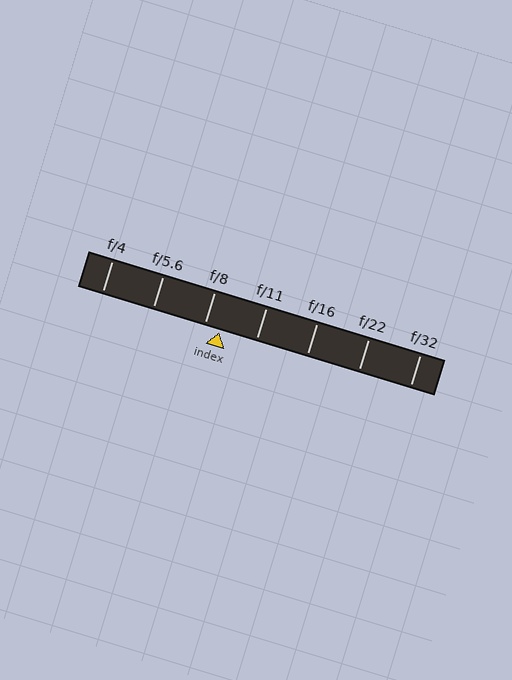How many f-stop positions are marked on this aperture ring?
There are 7 f-stop positions marked.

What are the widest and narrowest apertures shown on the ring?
The widest aperture shown is f/4 and the narrowest is f/32.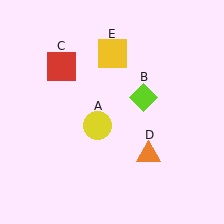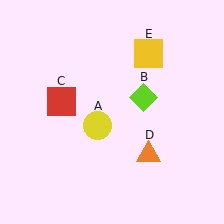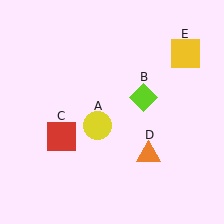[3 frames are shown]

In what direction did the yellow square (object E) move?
The yellow square (object E) moved right.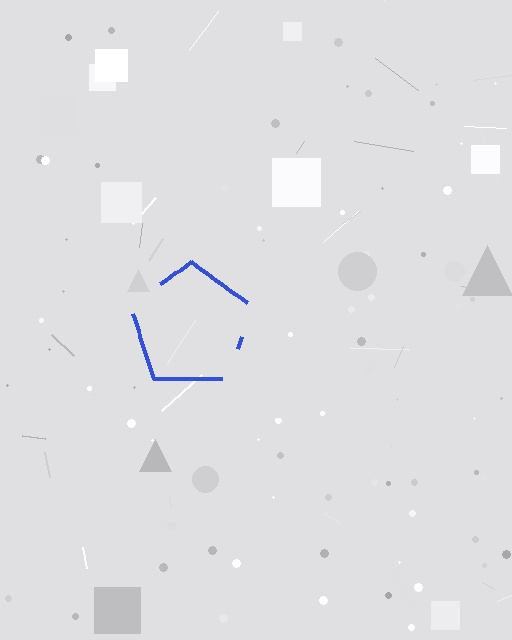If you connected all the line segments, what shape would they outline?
They would outline a pentagon.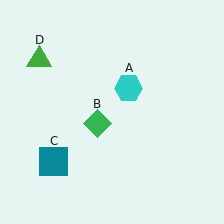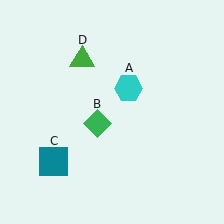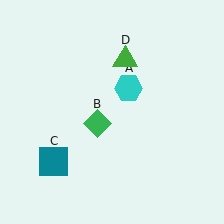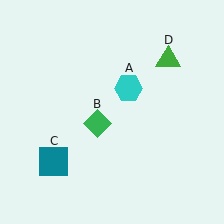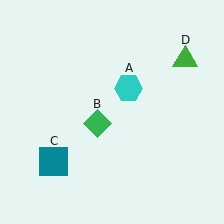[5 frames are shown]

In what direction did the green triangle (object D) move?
The green triangle (object D) moved right.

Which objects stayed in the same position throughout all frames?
Cyan hexagon (object A) and green diamond (object B) and teal square (object C) remained stationary.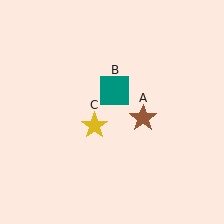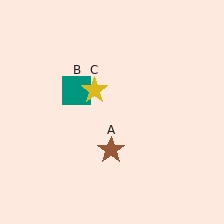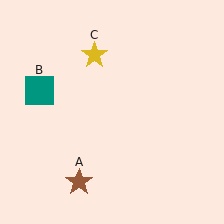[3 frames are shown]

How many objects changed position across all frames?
3 objects changed position: brown star (object A), teal square (object B), yellow star (object C).